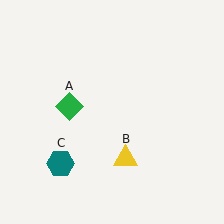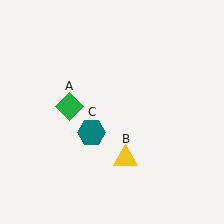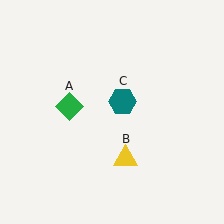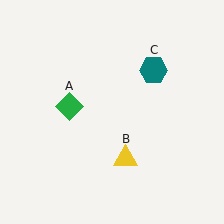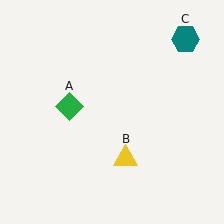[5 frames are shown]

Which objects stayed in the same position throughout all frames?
Green diamond (object A) and yellow triangle (object B) remained stationary.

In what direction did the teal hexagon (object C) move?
The teal hexagon (object C) moved up and to the right.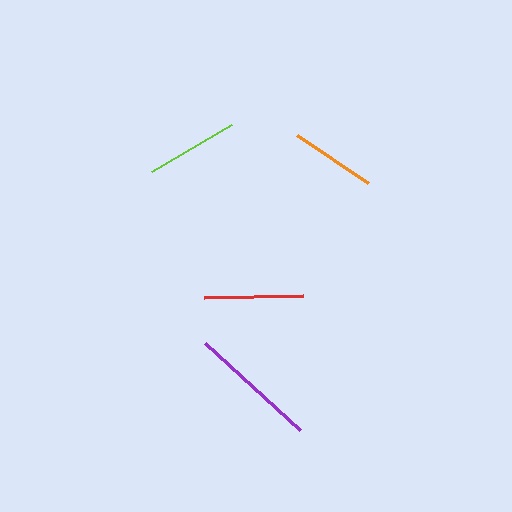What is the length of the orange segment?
The orange segment is approximately 85 pixels long.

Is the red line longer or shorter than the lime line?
The red line is longer than the lime line.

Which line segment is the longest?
The purple line is the longest at approximately 129 pixels.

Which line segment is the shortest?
The orange line is the shortest at approximately 85 pixels.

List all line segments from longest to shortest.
From longest to shortest: purple, red, lime, orange.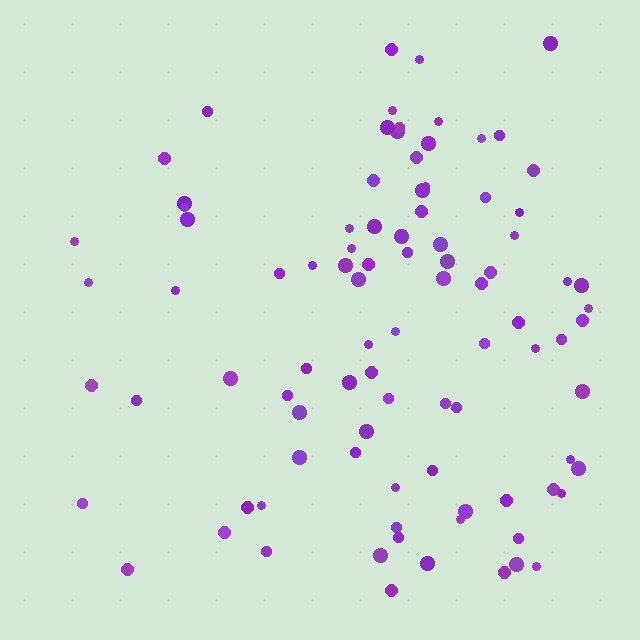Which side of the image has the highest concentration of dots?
The right.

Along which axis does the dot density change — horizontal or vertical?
Horizontal.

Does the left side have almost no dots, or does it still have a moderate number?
Still a moderate number, just noticeably fewer than the right.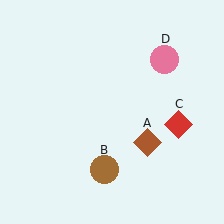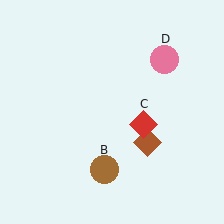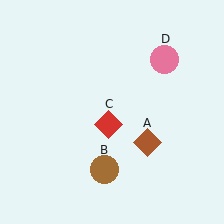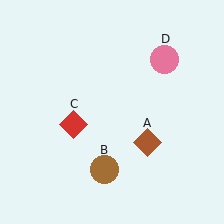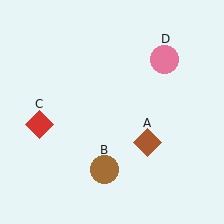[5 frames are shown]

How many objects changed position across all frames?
1 object changed position: red diamond (object C).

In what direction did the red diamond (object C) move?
The red diamond (object C) moved left.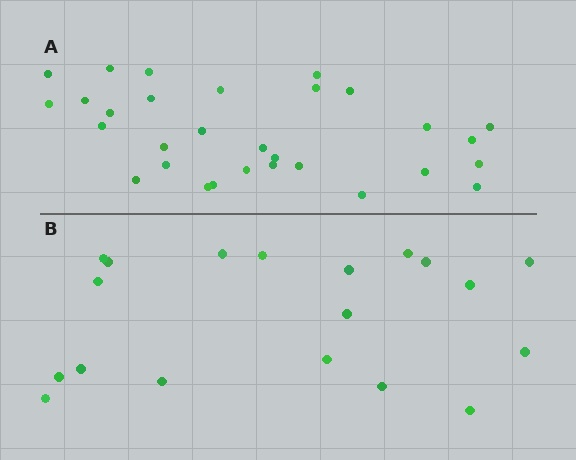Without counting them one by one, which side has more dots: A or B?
Region A (the top region) has more dots.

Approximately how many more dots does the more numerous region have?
Region A has roughly 12 or so more dots than region B.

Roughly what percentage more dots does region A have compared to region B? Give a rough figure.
About 60% more.